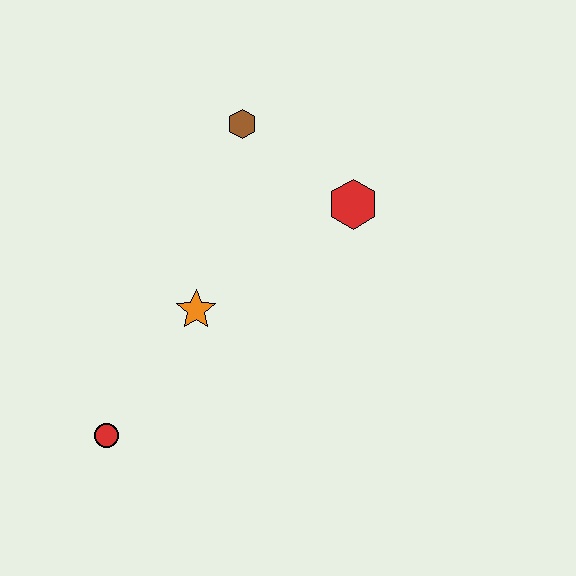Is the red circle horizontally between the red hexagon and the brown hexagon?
No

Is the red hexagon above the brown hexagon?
No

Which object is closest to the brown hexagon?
The red hexagon is closest to the brown hexagon.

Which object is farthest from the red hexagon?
The red circle is farthest from the red hexagon.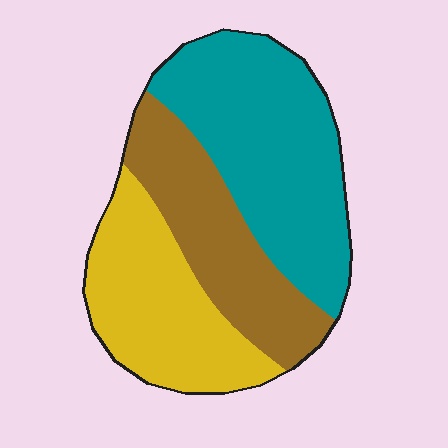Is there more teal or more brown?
Teal.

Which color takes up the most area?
Teal, at roughly 40%.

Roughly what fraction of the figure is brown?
Brown covers 28% of the figure.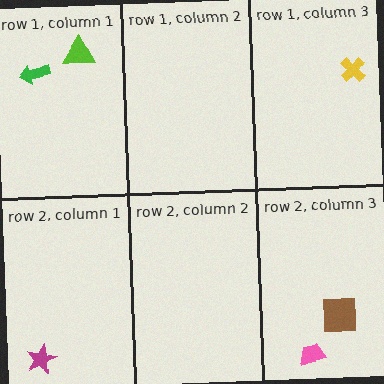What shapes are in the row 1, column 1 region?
The green arrow, the lime triangle.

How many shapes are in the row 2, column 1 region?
1.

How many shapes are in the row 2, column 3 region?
2.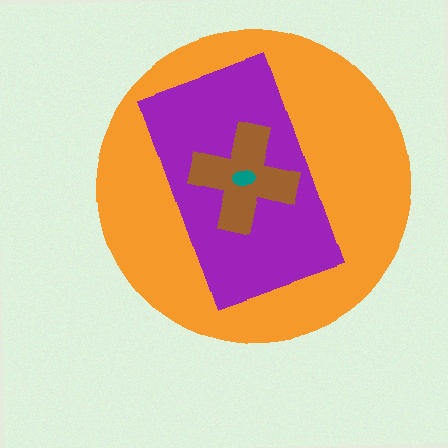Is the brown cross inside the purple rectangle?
Yes.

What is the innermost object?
The teal ellipse.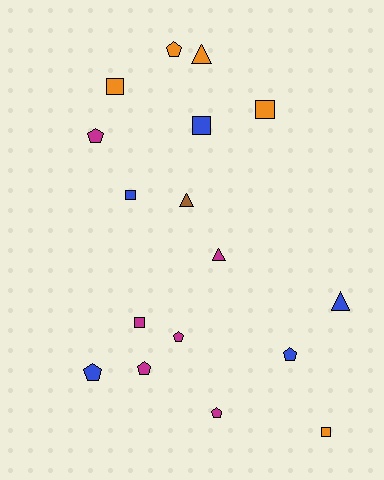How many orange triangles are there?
There is 1 orange triangle.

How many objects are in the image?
There are 17 objects.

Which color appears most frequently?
Magenta, with 6 objects.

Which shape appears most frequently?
Pentagon, with 7 objects.